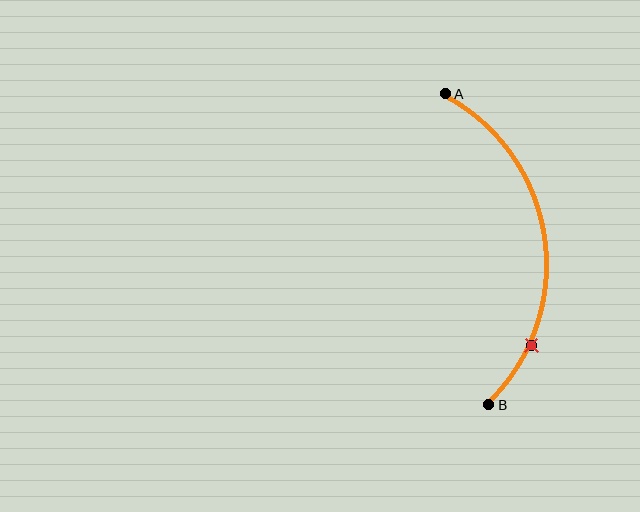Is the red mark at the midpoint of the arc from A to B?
No. The red mark lies on the arc but is closer to endpoint B. The arc midpoint would be at the point on the curve equidistant along the arc from both A and B.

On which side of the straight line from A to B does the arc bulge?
The arc bulges to the right of the straight line connecting A and B.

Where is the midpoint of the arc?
The arc midpoint is the point on the curve farthest from the straight line joining A and B. It sits to the right of that line.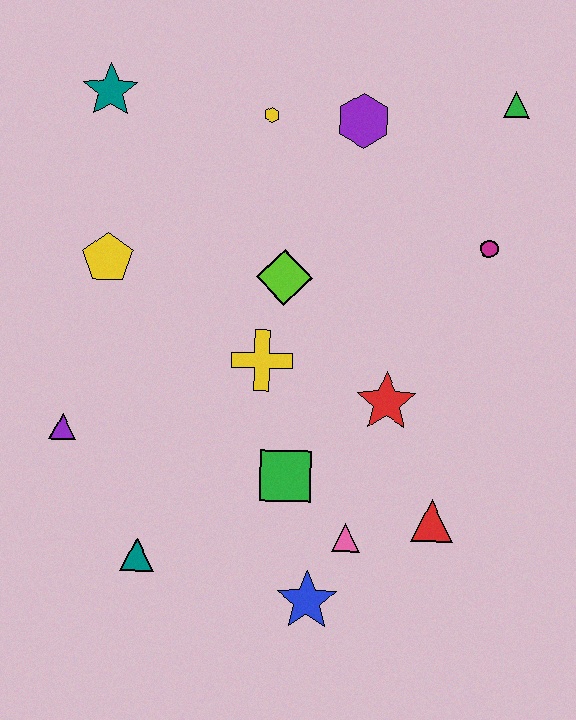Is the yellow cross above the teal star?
No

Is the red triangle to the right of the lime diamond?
Yes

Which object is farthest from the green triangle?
The teal triangle is farthest from the green triangle.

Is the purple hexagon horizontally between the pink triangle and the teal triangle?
No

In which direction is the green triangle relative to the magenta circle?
The green triangle is above the magenta circle.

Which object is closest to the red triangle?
The pink triangle is closest to the red triangle.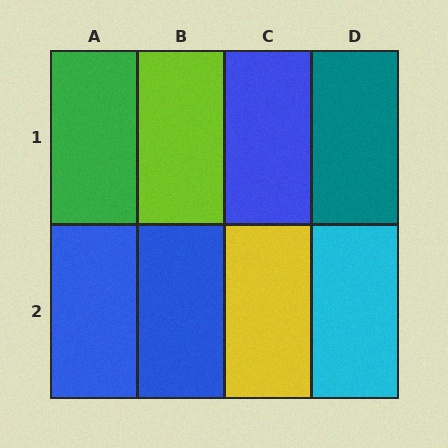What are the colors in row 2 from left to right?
Blue, blue, yellow, cyan.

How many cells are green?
1 cell is green.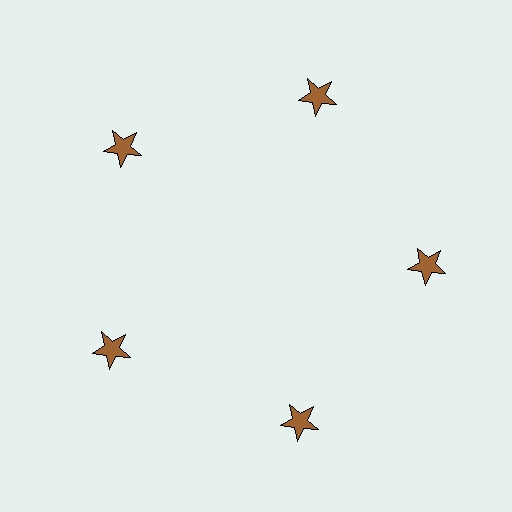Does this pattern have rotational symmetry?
Yes, this pattern has 5-fold rotational symmetry. It looks the same after rotating 72 degrees around the center.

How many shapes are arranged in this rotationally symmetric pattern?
There are 5 shapes, arranged in 5 groups of 1.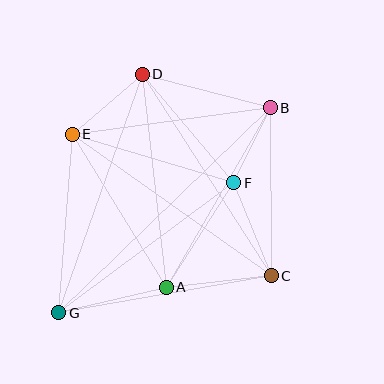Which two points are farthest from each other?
Points B and G are farthest from each other.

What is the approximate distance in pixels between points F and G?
The distance between F and G is approximately 218 pixels.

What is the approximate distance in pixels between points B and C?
The distance between B and C is approximately 168 pixels.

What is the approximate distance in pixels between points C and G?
The distance between C and G is approximately 216 pixels.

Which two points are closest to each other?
Points B and F are closest to each other.